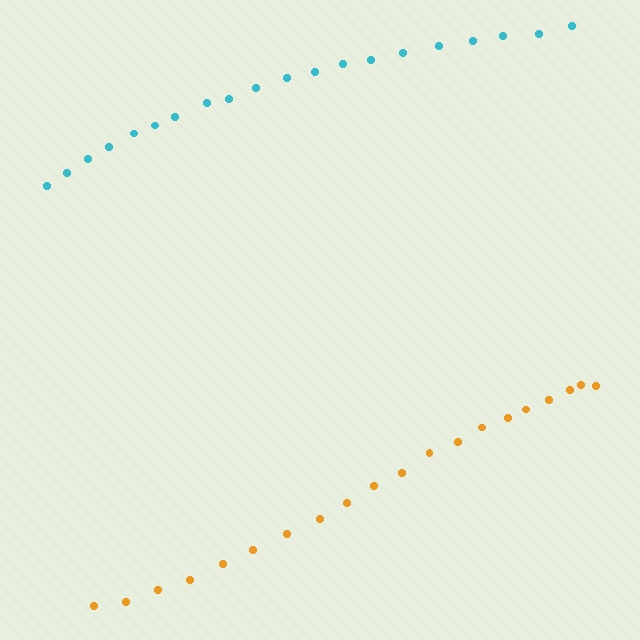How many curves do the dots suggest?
There are 2 distinct paths.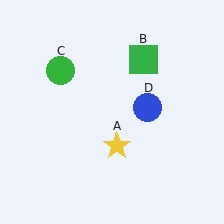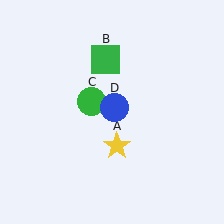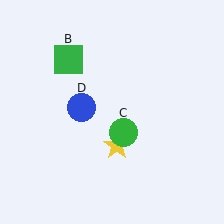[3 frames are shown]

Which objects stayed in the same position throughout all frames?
Yellow star (object A) remained stationary.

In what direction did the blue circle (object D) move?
The blue circle (object D) moved left.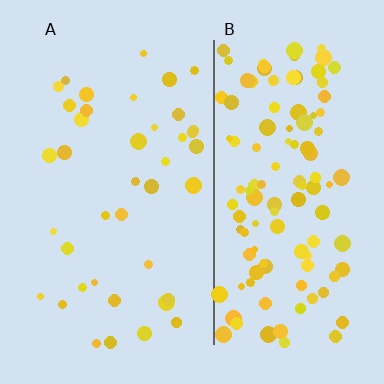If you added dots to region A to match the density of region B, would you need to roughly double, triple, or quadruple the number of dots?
Approximately triple.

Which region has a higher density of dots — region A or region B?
B (the right).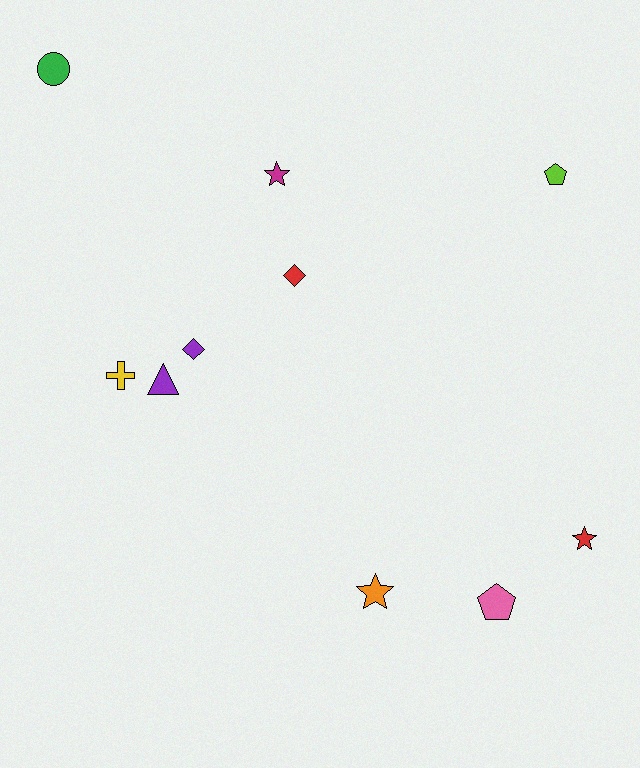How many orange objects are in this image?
There is 1 orange object.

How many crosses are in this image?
There is 1 cross.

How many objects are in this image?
There are 10 objects.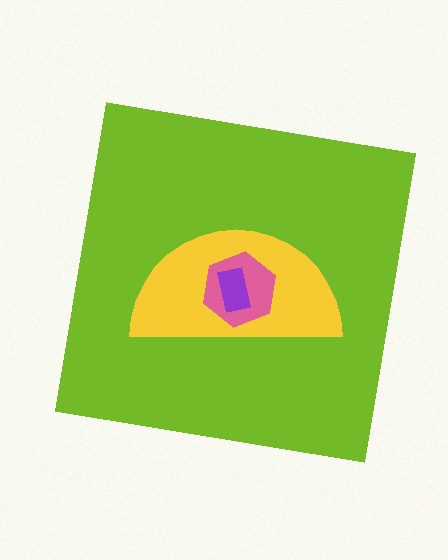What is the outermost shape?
The lime square.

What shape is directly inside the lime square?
The yellow semicircle.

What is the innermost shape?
The purple rectangle.